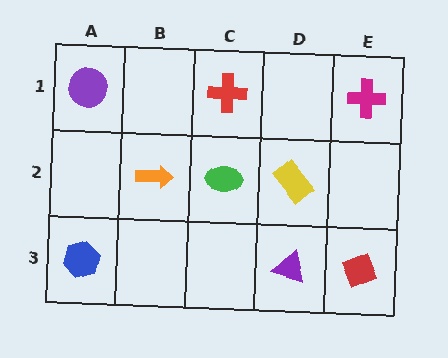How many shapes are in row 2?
3 shapes.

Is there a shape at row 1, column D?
No, that cell is empty.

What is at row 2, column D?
A yellow rectangle.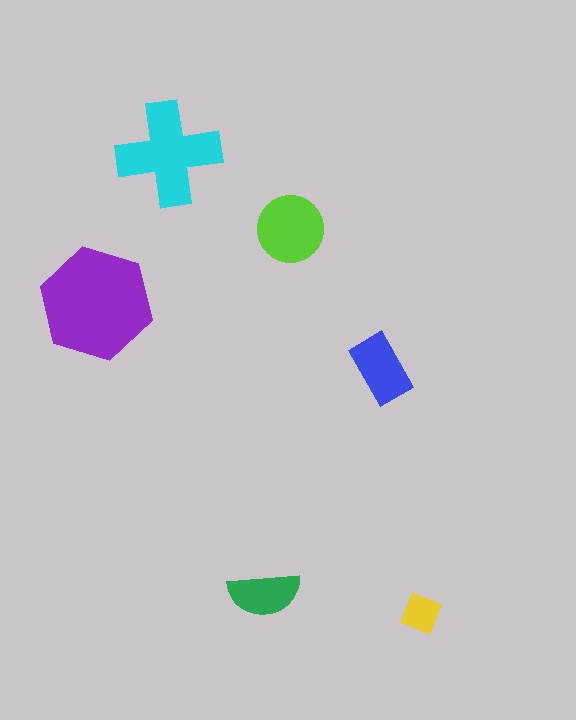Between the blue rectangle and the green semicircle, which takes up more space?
The blue rectangle.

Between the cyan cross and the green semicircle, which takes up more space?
The cyan cross.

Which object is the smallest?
The yellow square.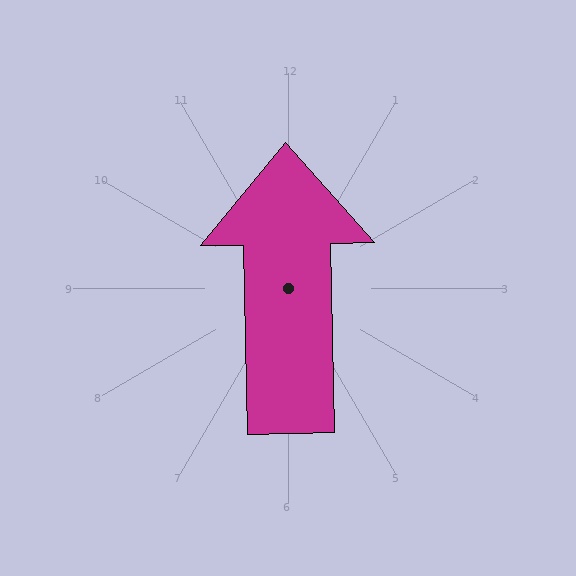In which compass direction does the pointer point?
North.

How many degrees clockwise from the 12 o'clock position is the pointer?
Approximately 359 degrees.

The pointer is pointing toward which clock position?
Roughly 12 o'clock.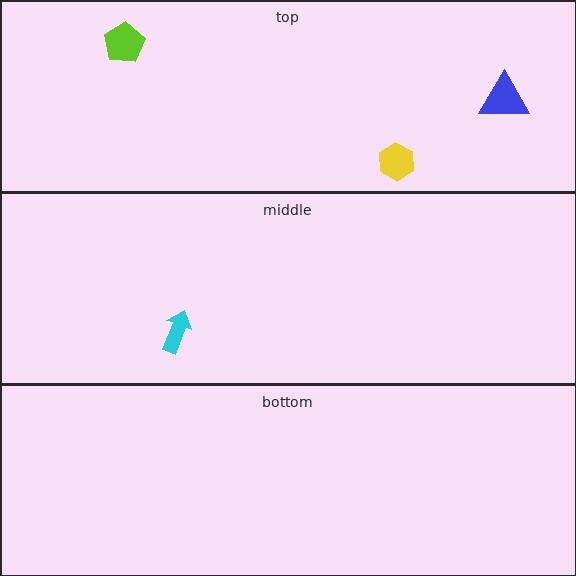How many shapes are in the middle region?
1.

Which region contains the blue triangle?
The top region.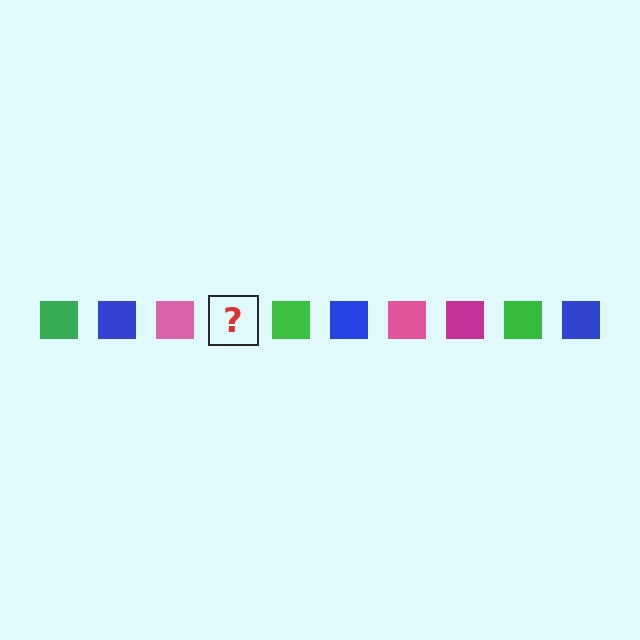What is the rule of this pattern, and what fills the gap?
The rule is that the pattern cycles through green, blue, pink, magenta squares. The gap should be filled with a magenta square.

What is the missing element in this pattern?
The missing element is a magenta square.